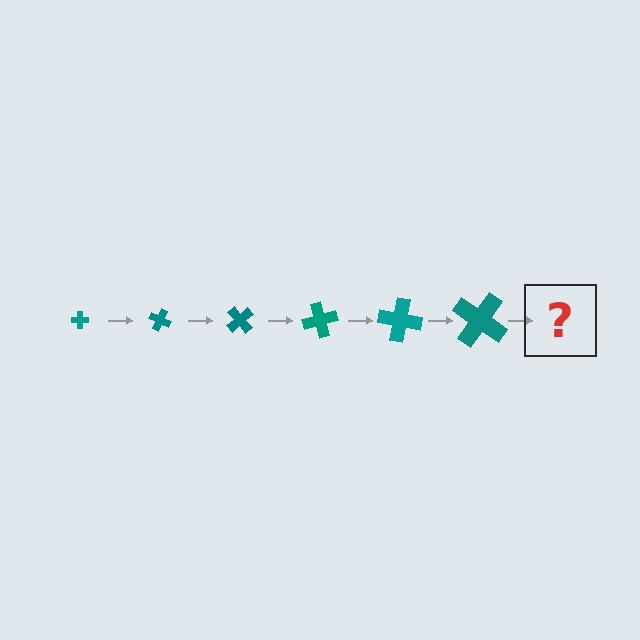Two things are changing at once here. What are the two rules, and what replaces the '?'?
The two rules are that the cross grows larger each step and it rotates 25 degrees each step. The '?' should be a cross, larger than the previous one and rotated 150 degrees from the start.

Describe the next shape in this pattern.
It should be a cross, larger than the previous one and rotated 150 degrees from the start.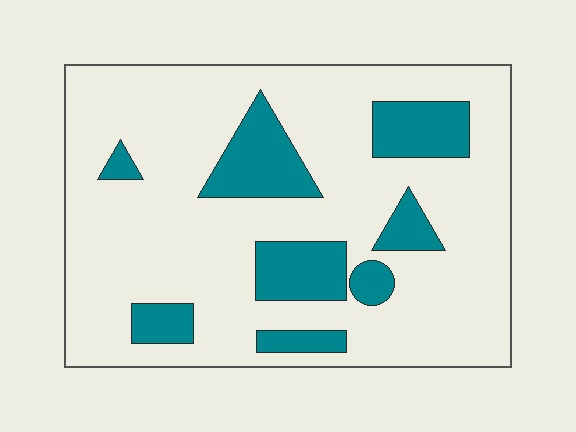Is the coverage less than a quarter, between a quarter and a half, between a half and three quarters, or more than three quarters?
Less than a quarter.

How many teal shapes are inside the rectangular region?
8.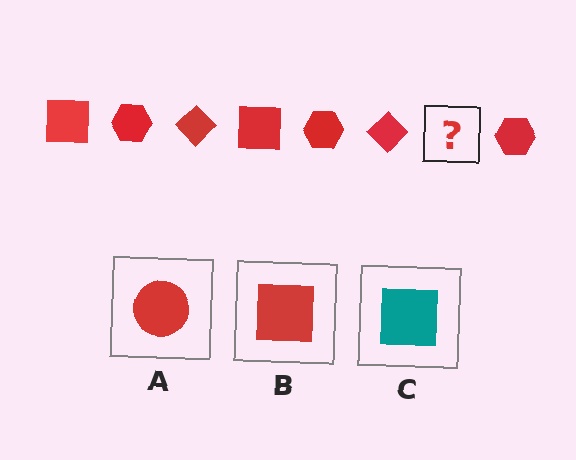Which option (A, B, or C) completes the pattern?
B.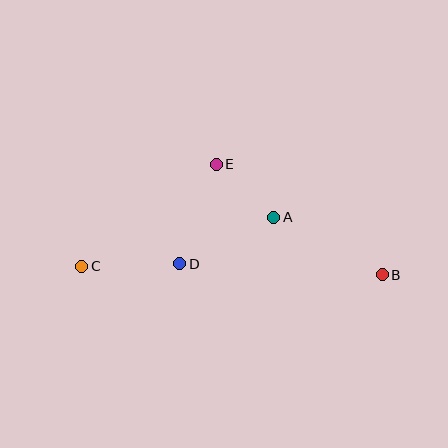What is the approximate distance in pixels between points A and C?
The distance between A and C is approximately 198 pixels.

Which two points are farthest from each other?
Points B and C are farthest from each other.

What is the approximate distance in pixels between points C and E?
The distance between C and E is approximately 169 pixels.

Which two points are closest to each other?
Points A and E are closest to each other.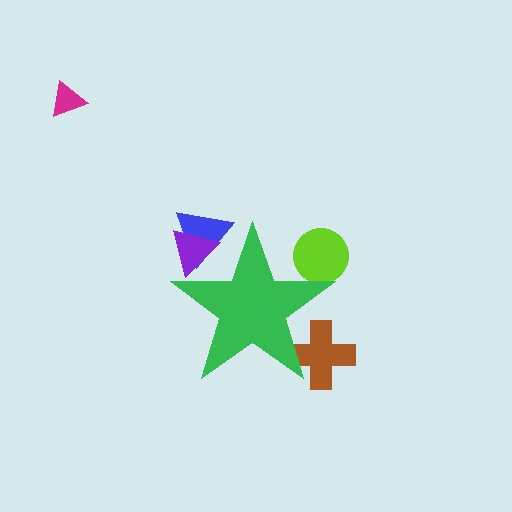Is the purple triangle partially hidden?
Yes, the purple triangle is partially hidden behind the green star.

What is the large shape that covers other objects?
A green star.